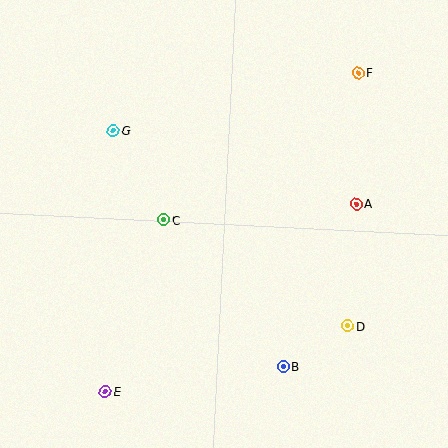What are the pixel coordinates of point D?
Point D is at (348, 326).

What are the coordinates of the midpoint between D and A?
The midpoint between D and A is at (352, 265).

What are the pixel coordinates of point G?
Point G is at (113, 131).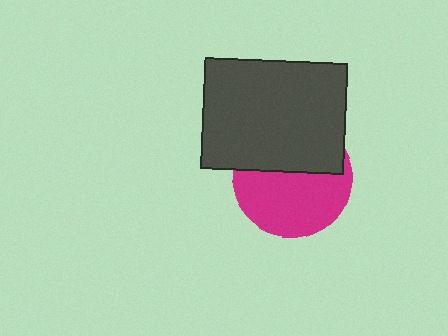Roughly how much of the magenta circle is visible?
About half of it is visible (roughly 57%).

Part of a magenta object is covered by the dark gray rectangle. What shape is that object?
It is a circle.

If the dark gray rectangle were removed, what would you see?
You would see the complete magenta circle.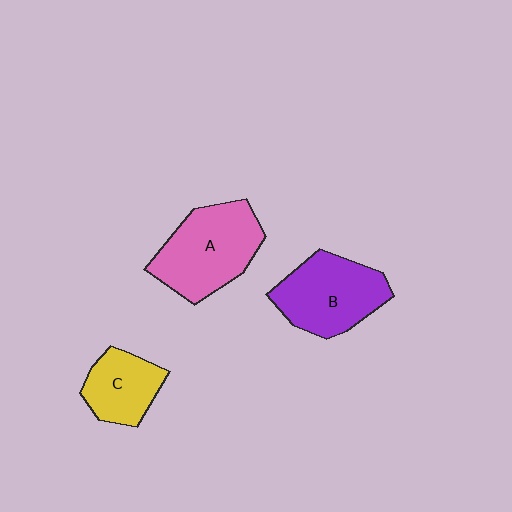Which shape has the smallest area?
Shape C (yellow).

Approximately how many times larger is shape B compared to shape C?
Approximately 1.5 times.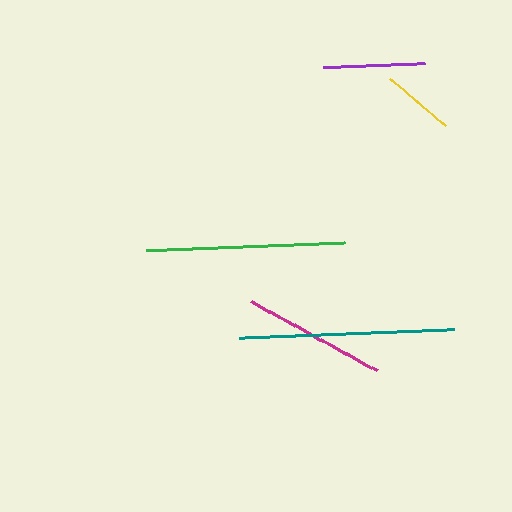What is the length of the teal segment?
The teal segment is approximately 216 pixels long.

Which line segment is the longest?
The teal line is the longest at approximately 216 pixels.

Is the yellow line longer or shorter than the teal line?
The teal line is longer than the yellow line.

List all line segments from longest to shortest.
From longest to shortest: teal, green, magenta, purple, yellow.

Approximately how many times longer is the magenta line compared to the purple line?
The magenta line is approximately 1.4 times the length of the purple line.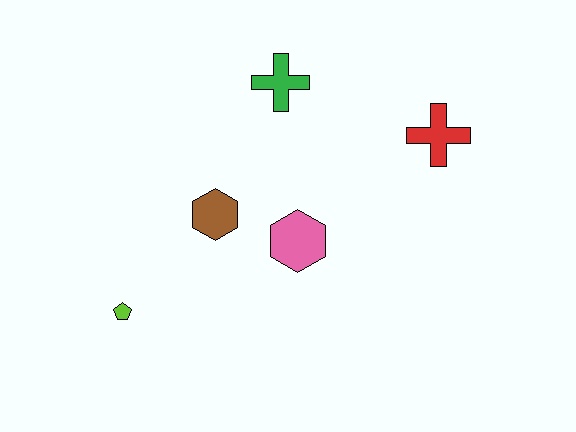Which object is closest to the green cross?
The brown hexagon is closest to the green cross.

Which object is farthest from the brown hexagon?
The red cross is farthest from the brown hexagon.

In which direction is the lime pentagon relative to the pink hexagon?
The lime pentagon is to the left of the pink hexagon.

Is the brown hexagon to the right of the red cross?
No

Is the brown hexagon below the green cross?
Yes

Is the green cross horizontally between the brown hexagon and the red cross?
Yes